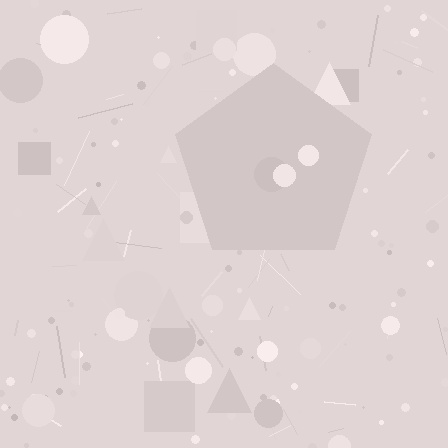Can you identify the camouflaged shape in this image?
The camouflaged shape is a pentagon.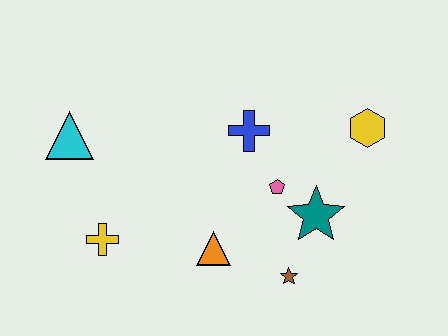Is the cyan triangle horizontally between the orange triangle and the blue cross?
No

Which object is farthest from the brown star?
The cyan triangle is farthest from the brown star.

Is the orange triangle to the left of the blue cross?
Yes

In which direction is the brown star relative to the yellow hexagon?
The brown star is below the yellow hexagon.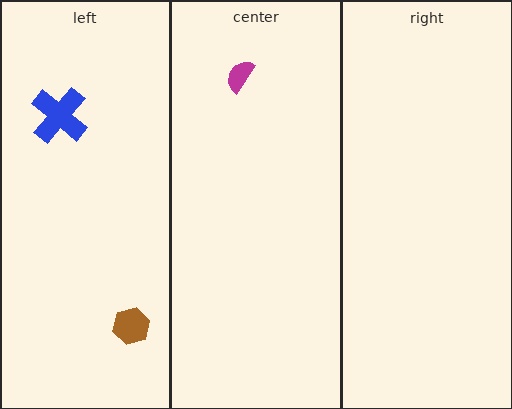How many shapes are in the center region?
1.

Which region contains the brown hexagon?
The left region.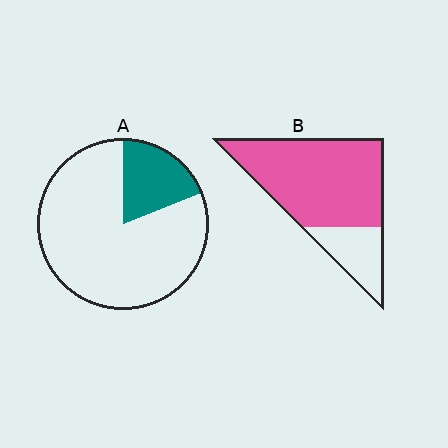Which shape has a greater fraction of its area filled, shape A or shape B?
Shape B.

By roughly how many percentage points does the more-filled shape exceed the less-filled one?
By roughly 60 percentage points (B over A).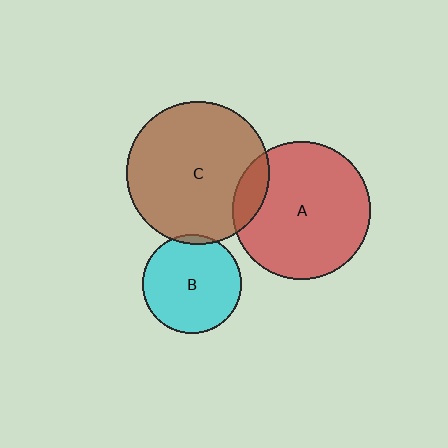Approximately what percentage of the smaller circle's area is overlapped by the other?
Approximately 10%.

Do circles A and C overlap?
Yes.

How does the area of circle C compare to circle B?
Approximately 2.1 times.